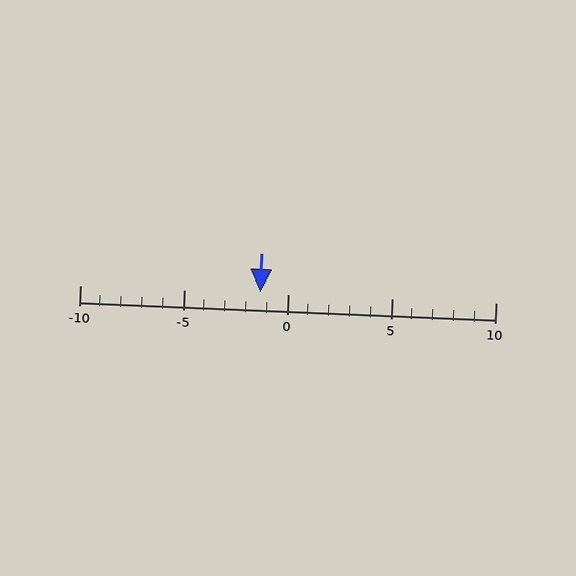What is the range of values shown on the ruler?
The ruler shows values from -10 to 10.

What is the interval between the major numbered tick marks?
The major tick marks are spaced 5 units apart.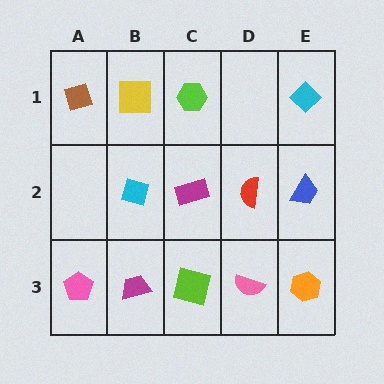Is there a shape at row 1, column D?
No, that cell is empty.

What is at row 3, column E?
An orange hexagon.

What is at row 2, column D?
A red semicircle.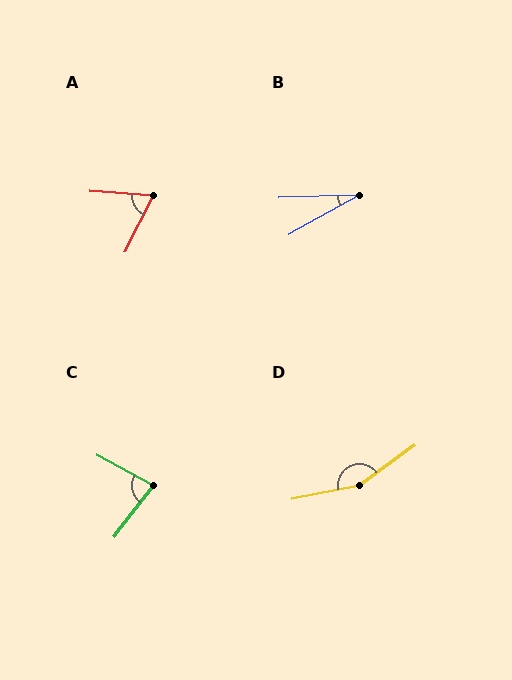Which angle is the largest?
D, at approximately 155 degrees.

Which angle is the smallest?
B, at approximately 28 degrees.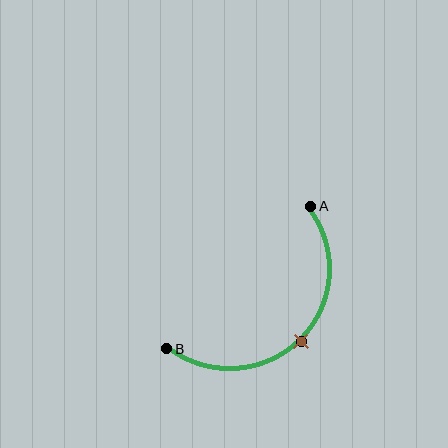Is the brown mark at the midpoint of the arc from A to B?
Yes. The brown mark lies on the arc at equal arc-length from both A and B — it is the arc midpoint.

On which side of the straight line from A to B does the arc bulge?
The arc bulges below and to the right of the straight line connecting A and B.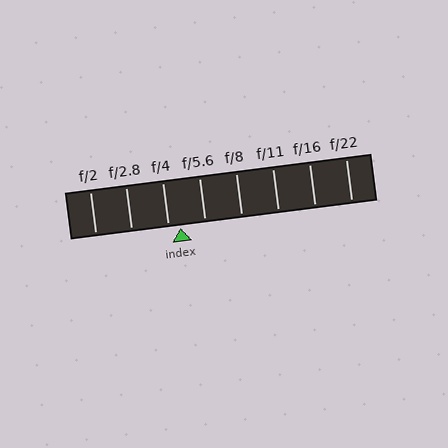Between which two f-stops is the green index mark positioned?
The index mark is between f/4 and f/5.6.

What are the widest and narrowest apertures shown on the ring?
The widest aperture shown is f/2 and the narrowest is f/22.